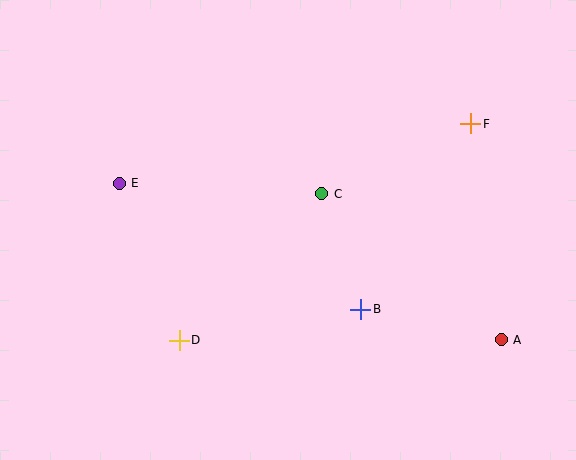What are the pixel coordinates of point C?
Point C is at (322, 194).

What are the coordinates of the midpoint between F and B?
The midpoint between F and B is at (416, 216).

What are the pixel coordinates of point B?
Point B is at (361, 309).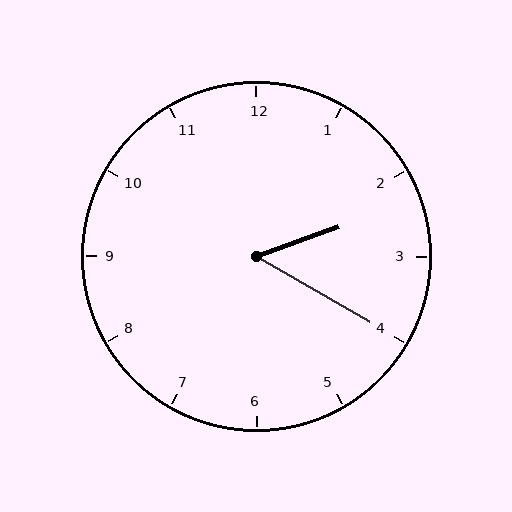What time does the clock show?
2:20.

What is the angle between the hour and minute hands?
Approximately 50 degrees.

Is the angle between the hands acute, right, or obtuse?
It is acute.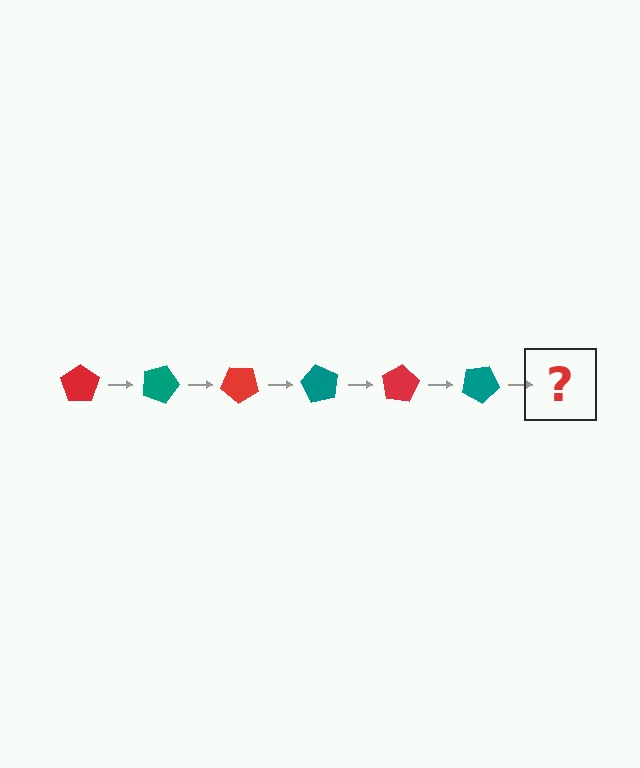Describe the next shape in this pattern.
It should be a red pentagon, rotated 120 degrees from the start.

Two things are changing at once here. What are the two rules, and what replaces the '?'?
The two rules are that it rotates 20 degrees each step and the color cycles through red and teal. The '?' should be a red pentagon, rotated 120 degrees from the start.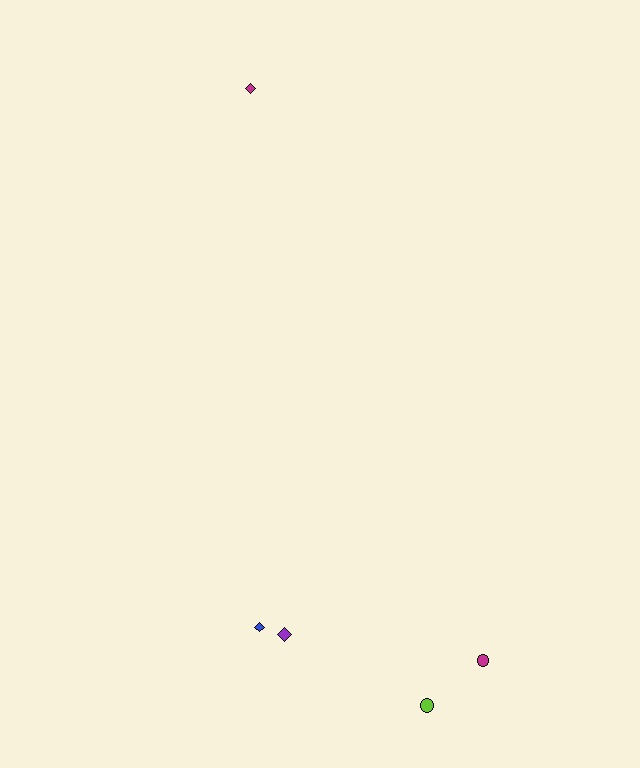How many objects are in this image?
There are 5 objects.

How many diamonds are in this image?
There are 3 diamonds.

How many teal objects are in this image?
There are no teal objects.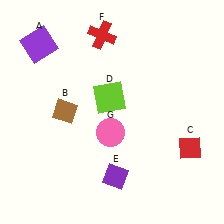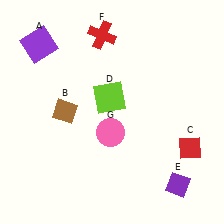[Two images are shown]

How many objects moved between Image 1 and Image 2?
1 object moved between the two images.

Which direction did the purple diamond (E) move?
The purple diamond (E) moved right.